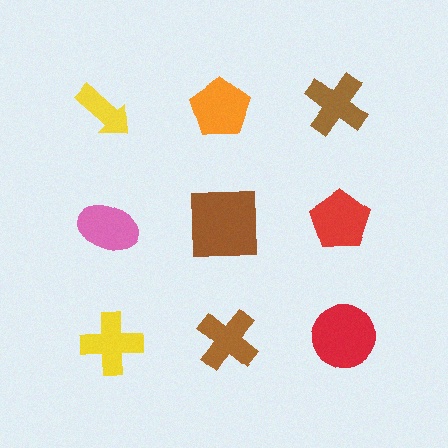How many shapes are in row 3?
3 shapes.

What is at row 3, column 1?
A yellow cross.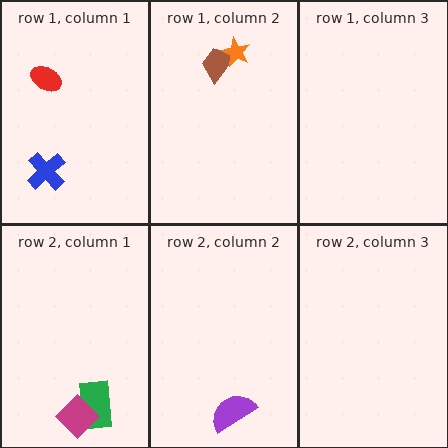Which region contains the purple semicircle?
The row 2, column 2 region.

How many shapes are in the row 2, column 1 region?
2.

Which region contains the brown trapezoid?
The row 1, column 2 region.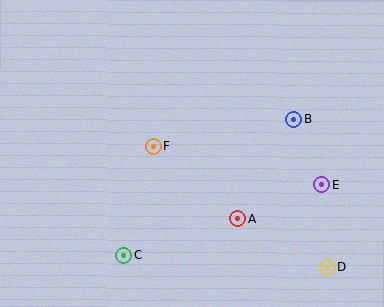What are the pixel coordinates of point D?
Point D is at (327, 267).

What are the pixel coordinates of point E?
Point E is at (321, 185).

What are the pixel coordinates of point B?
Point B is at (294, 119).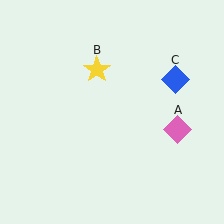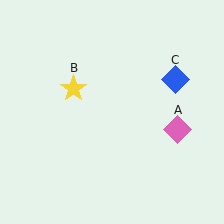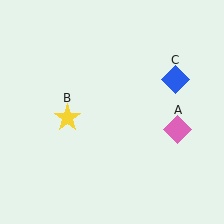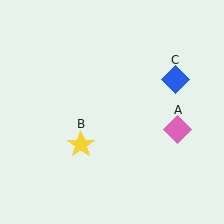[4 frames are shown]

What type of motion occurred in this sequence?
The yellow star (object B) rotated counterclockwise around the center of the scene.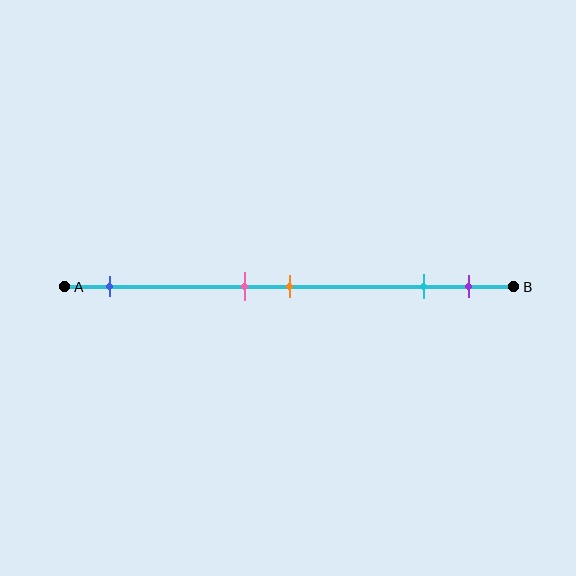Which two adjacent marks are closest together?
The pink and orange marks are the closest adjacent pair.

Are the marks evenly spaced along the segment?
No, the marks are not evenly spaced.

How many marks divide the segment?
There are 5 marks dividing the segment.